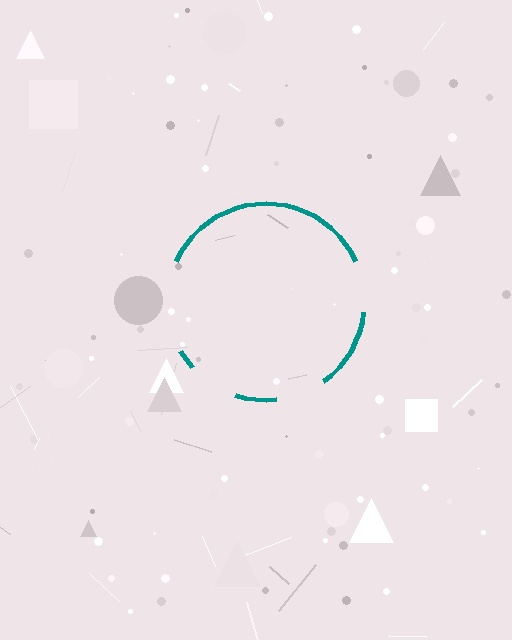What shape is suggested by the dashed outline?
The dashed outline suggests a circle.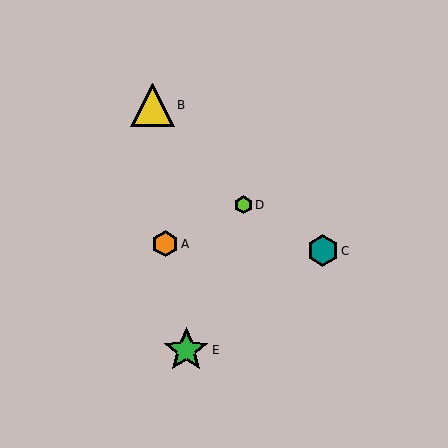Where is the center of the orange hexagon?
The center of the orange hexagon is at (165, 244).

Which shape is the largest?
The green star (labeled E) is the largest.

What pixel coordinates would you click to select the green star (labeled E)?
Click at (186, 350) to select the green star E.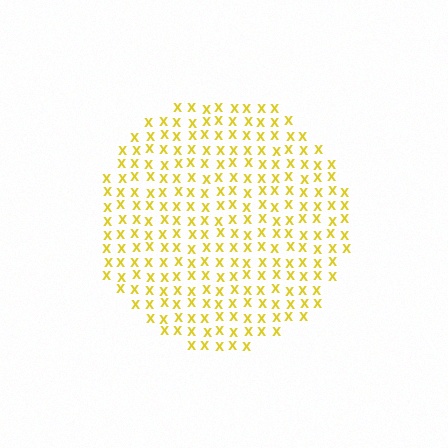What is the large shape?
The large shape is a circle.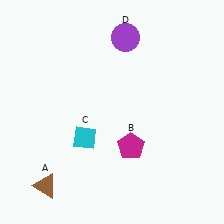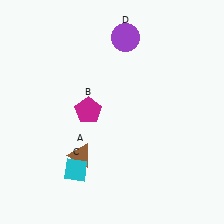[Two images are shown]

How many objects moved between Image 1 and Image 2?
3 objects moved between the two images.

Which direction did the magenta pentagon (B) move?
The magenta pentagon (B) moved left.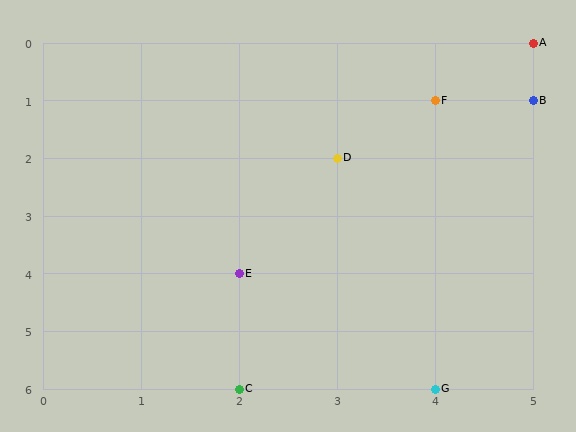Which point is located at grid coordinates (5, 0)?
Point A is at (5, 0).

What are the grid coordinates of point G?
Point G is at grid coordinates (4, 6).